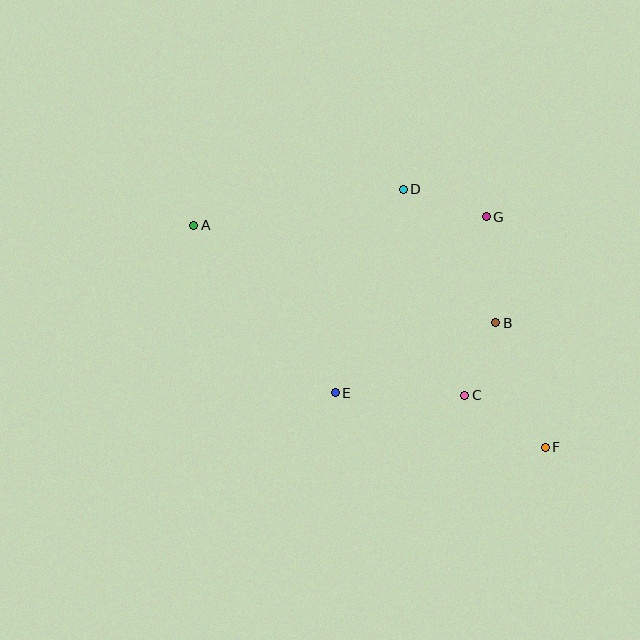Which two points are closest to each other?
Points B and C are closest to each other.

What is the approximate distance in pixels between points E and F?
The distance between E and F is approximately 217 pixels.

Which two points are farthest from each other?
Points A and F are farthest from each other.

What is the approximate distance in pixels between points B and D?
The distance between B and D is approximately 162 pixels.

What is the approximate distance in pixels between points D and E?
The distance between D and E is approximately 214 pixels.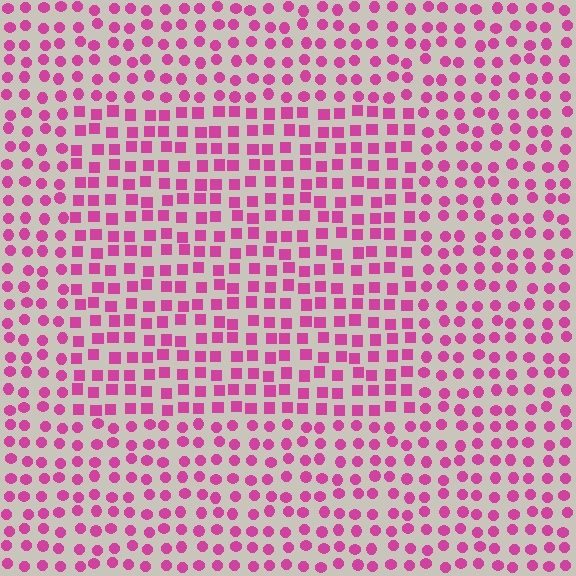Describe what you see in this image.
The image is filled with small magenta elements arranged in a uniform grid. A rectangle-shaped region contains squares, while the surrounding area contains circles. The boundary is defined purely by the change in element shape.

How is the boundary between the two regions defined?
The boundary is defined by a change in element shape: squares inside vs. circles outside. All elements share the same color and spacing.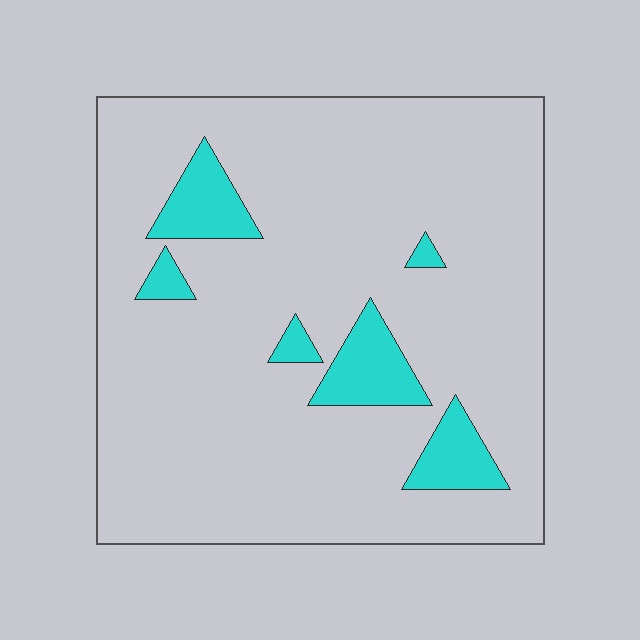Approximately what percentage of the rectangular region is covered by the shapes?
Approximately 10%.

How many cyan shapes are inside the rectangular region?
6.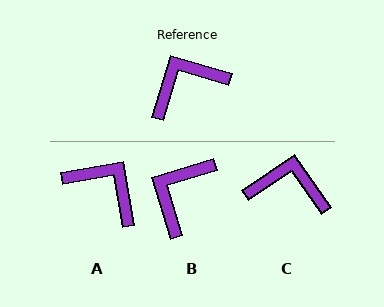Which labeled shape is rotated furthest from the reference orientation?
A, about 64 degrees away.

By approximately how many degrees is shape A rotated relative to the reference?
Approximately 64 degrees clockwise.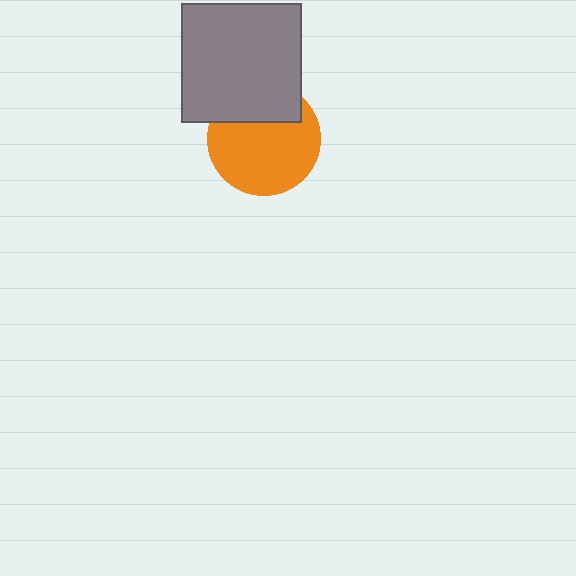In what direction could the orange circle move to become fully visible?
The orange circle could move down. That would shift it out from behind the gray square entirely.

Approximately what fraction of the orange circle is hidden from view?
Roughly 30% of the orange circle is hidden behind the gray square.